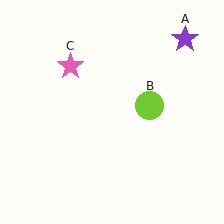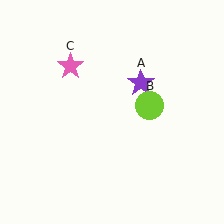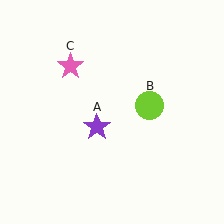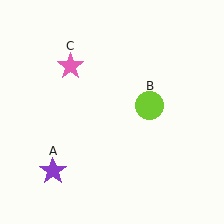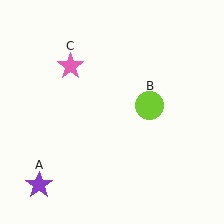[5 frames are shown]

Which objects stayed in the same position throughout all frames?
Lime circle (object B) and pink star (object C) remained stationary.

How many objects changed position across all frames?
1 object changed position: purple star (object A).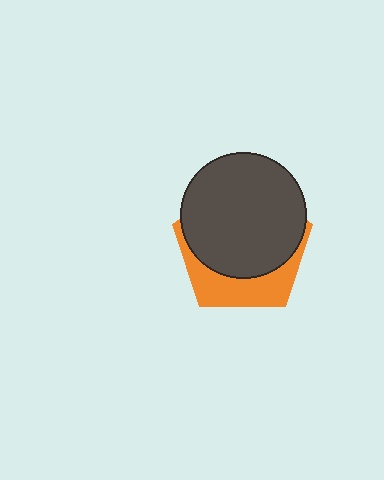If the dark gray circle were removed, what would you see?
You would see the complete orange pentagon.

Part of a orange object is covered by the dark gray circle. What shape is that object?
It is a pentagon.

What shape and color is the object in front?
The object in front is a dark gray circle.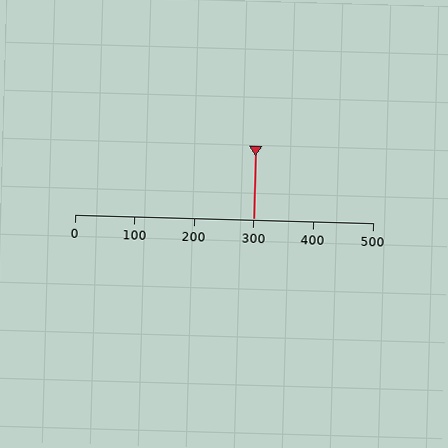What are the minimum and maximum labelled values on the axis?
The axis runs from 0 to 500.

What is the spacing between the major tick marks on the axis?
The major ticks are spaced 100 apart.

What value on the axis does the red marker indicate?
The marker indicates approximately 300.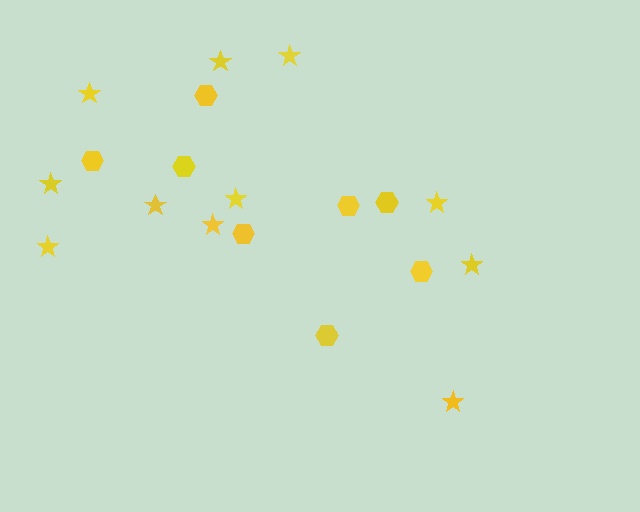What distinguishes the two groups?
There are 2 groups: one group of hexagons (8) and one group of stars (11).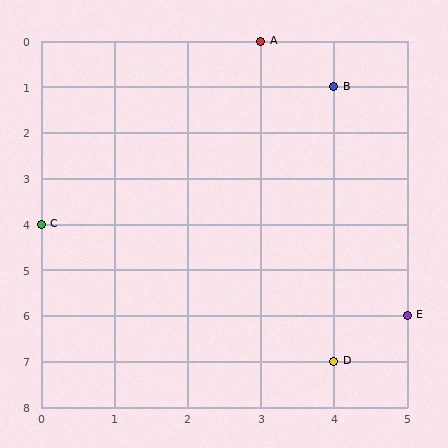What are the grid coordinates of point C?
Point C is at grid coordinates (0, 4).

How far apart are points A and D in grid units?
Points A and D are 1 column and 7 rows apart (about 7.1 grid units diagonally).